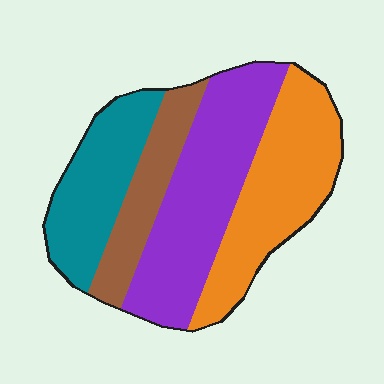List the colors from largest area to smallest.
From largest to smallest: purple, orange, teal, brown.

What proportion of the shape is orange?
Orange covers 30% of the shape.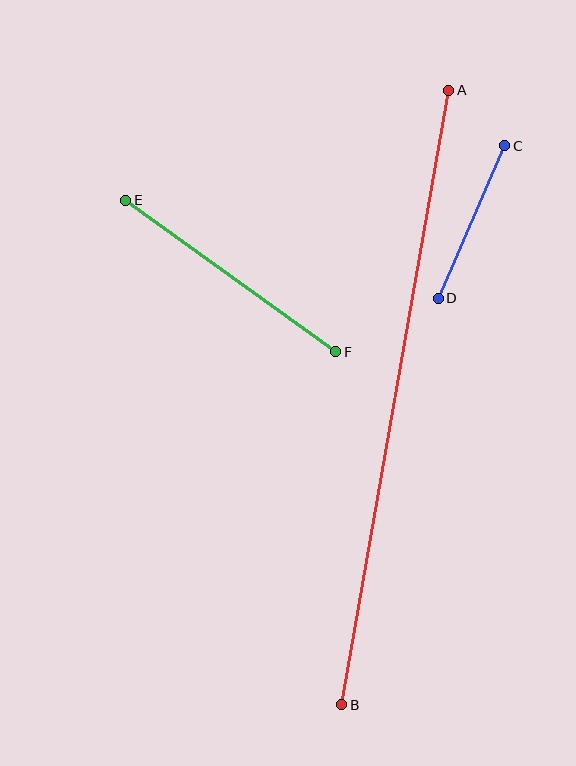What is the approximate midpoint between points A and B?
The midpoint is at approximately (395, 398) pixels.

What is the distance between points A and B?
The distance is approximately 624 pixels.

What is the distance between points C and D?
The distance is approximately 166 pixels.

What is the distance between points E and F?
The distance is approximately 259 pixels.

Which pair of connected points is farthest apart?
Points A and B are farthest apart.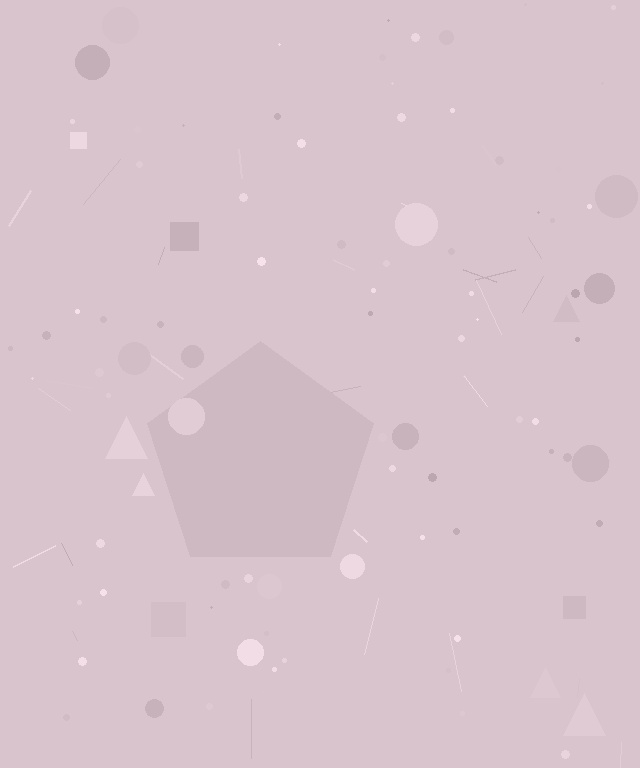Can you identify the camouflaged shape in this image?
The camouflaged shape is a pentagon.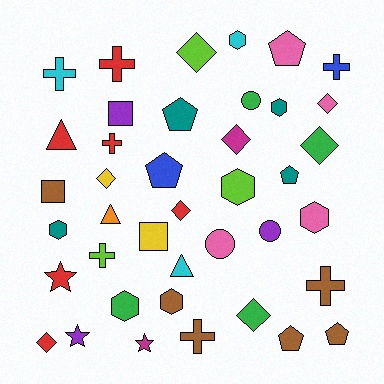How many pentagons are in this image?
There are 6 pentagons.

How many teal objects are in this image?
There are 4 teal objects.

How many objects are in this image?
There are 40 objects.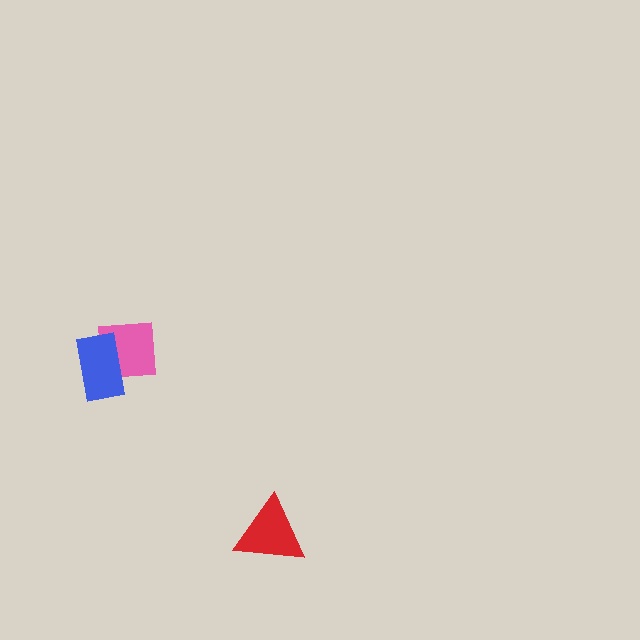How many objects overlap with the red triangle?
0 objects overlap with the red triangle.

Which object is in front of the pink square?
The blue rectangle is in front of the pink square.